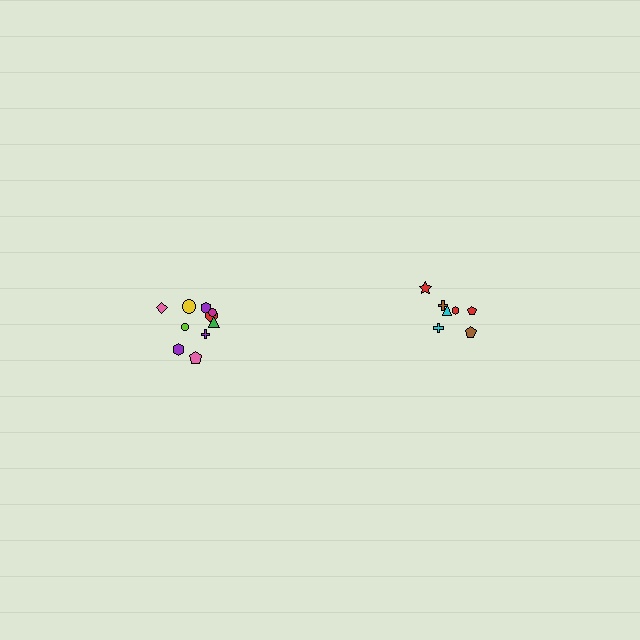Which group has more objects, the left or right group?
The left group.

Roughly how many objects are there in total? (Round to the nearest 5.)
Roughly 15 objects in total.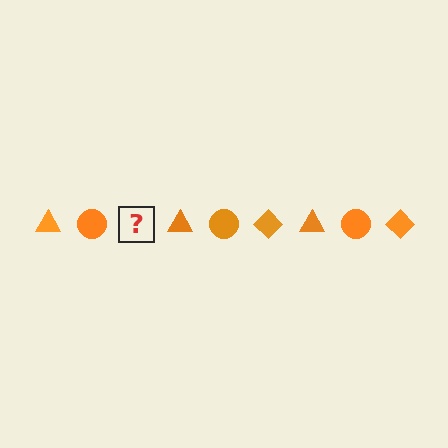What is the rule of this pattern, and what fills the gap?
The rule is that the pattern cycles through triangle, circle, diamond shapes in orange. The gap should be filled with an orange diamond.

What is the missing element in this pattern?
The missing element is an orange diamond.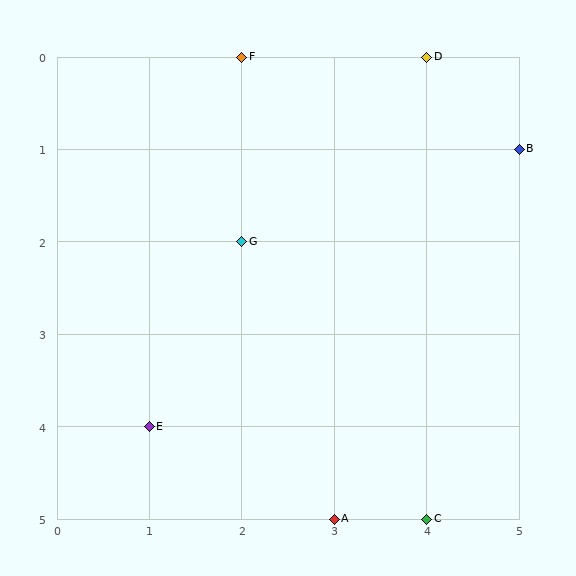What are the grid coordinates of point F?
Point F is at grid coordinates (2, 0).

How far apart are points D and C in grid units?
Points D and C are 5 rows apart.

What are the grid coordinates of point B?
Point B is at grid coordinates (5, 1).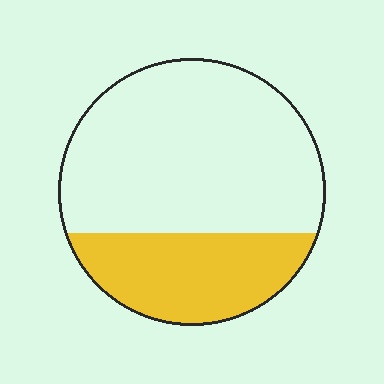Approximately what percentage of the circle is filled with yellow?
Approximately 30%.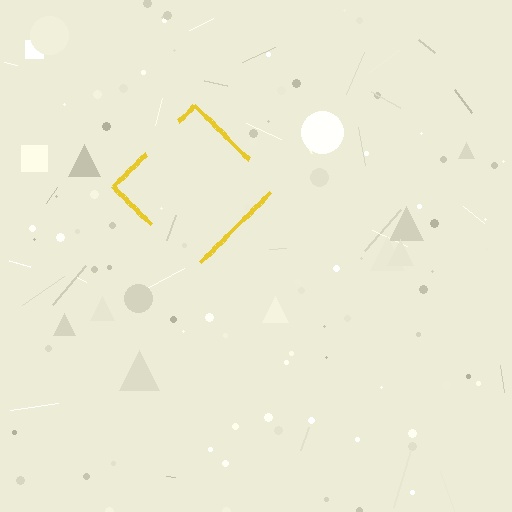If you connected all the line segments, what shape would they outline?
They would outline a diamond.